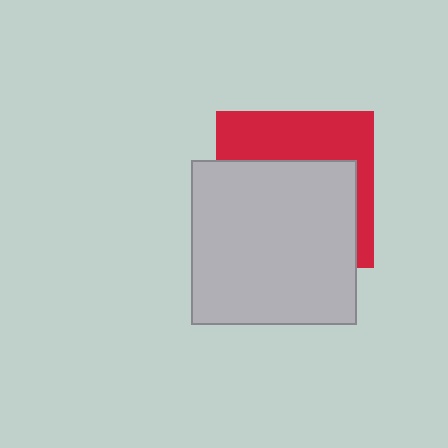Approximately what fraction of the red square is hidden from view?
Roughly 62% of the red square is hidden behind the light gray square.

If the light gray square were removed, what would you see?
You would see the complete red square.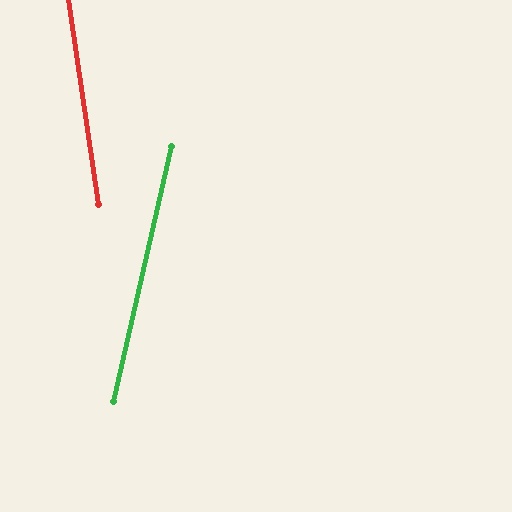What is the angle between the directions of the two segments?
Approximately 21 degrees.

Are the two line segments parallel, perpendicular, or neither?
Neither parallel nor perpendicular — they differ by about 21°.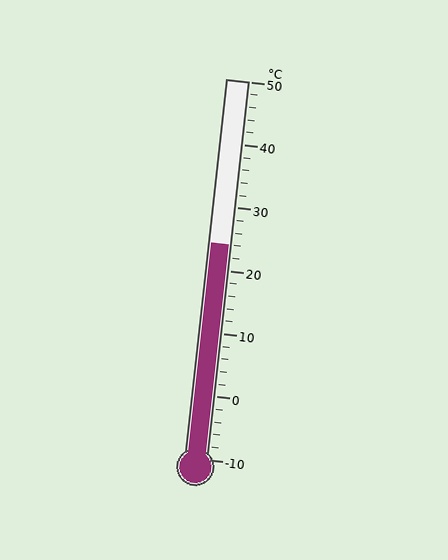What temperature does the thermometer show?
The thermometer shows approximately 24°C.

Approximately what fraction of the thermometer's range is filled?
The thermometer is filled to approximately 55% of its range.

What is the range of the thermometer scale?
The thermometer scale ranges from -10°C to 50°C.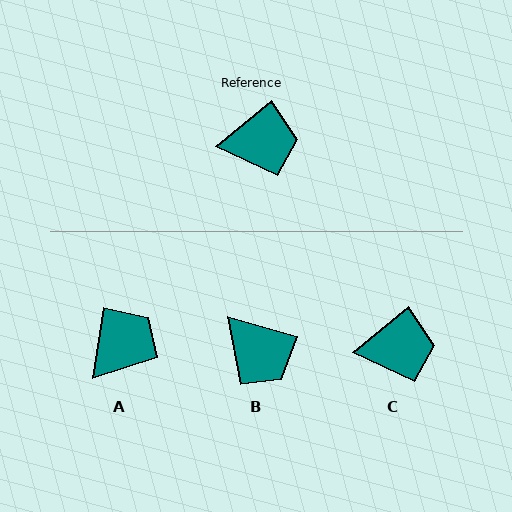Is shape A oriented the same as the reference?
No, it is off by about 43 degrees.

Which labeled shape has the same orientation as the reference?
C.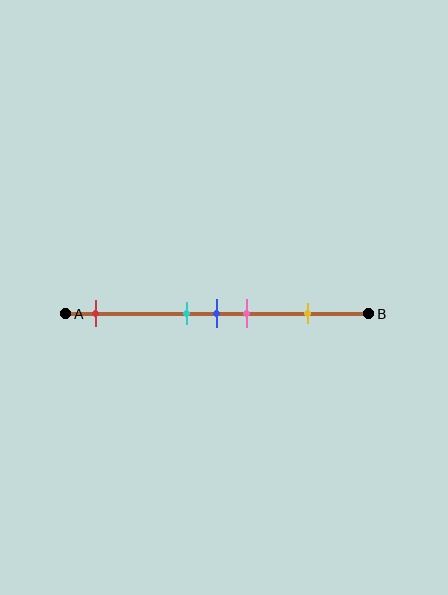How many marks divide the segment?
There are 5 marks dividing the segment.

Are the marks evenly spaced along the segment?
No, the marks are not evenly spaced.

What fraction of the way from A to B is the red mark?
The red mark is approximately 10% (0.1) of the way from A to B.